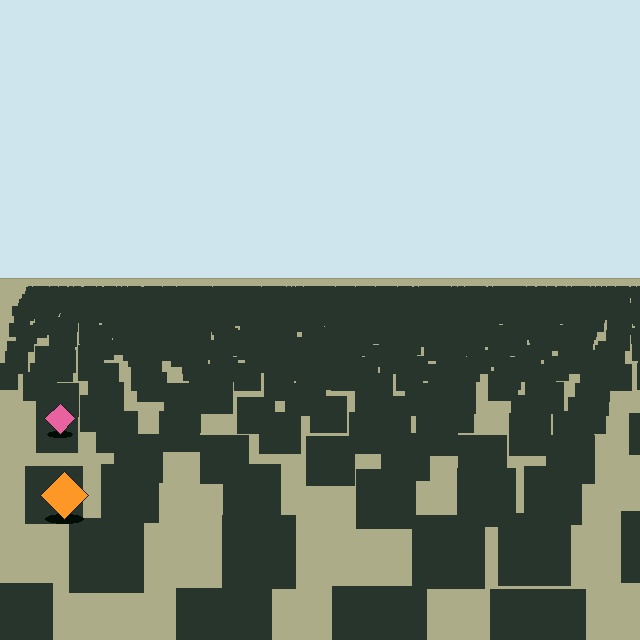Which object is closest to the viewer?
The orange diamond is closest. The texture marks near it are larger and more spread out.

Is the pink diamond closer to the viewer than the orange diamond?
No. The orange diamond is closer — you can tell from the texture gradient: the ground texture is coarser near it.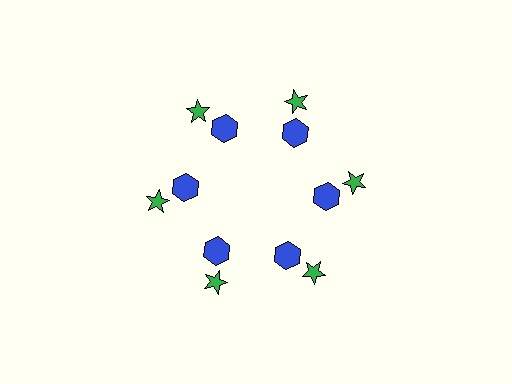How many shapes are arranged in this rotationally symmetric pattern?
There are 12 shapes, arranged in 6 groups of 2.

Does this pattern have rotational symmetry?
Yes, this pattern has 6-fold rotational symmetry. It looks the same after rotating 60 degrees around the center.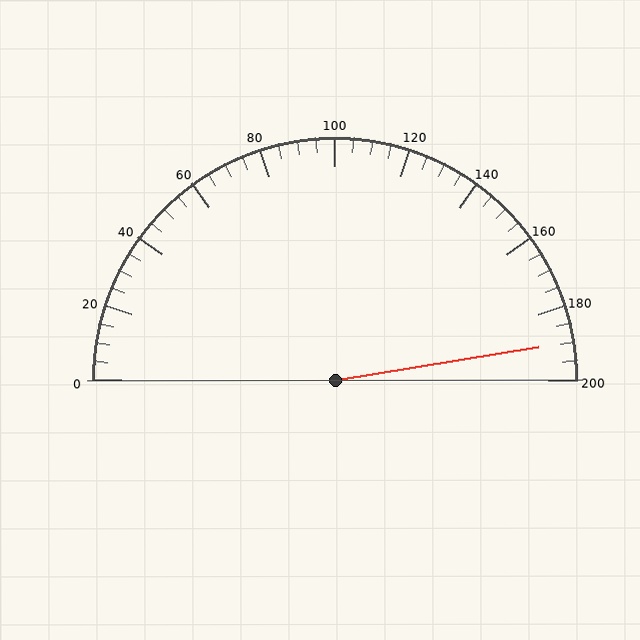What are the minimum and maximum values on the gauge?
The gauge ranges from 0 to 200.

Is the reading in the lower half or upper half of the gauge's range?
The reading is in the upper half of the range (0 to 200).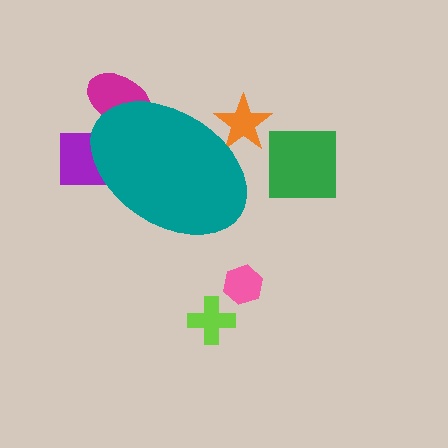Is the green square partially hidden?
No, the green square is fully visible.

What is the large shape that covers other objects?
A teal ellipse.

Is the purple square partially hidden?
Yes, the purple square is partially hidden behind the teal ellipse.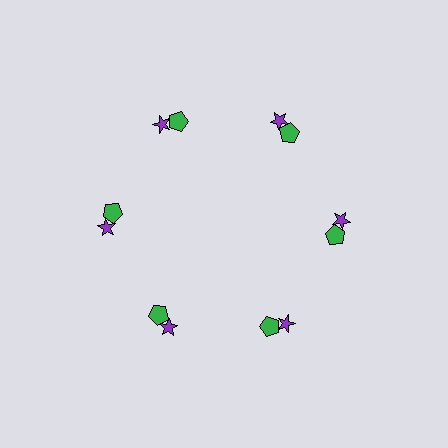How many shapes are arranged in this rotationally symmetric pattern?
There are 12 shapes, arranged in 6 groups of 2.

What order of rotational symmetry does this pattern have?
This pattern has 6-fold rotational symmetry.